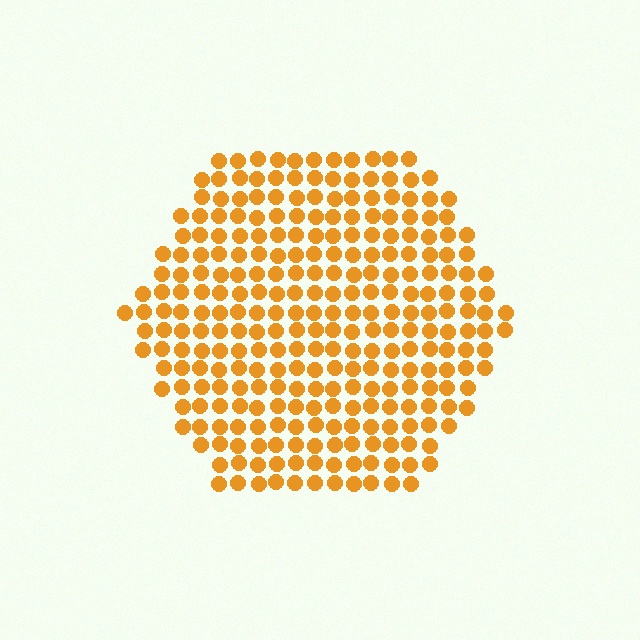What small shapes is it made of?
It is made of small circles.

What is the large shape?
The large shape is a hexagon.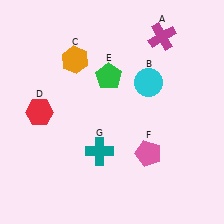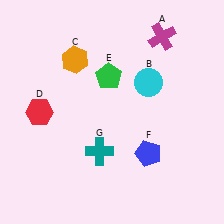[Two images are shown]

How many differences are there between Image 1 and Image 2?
There is 1 difference between the two images.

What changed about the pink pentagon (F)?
In Image 1, F is pink. In Image 2, it changed to blue.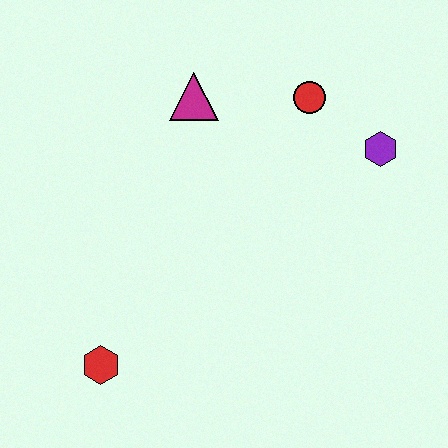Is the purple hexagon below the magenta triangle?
Yes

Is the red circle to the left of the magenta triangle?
No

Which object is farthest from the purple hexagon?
The red hexagon is farthest from the purple hexagon.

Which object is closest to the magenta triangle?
The red circle is closest to the magenta triangle.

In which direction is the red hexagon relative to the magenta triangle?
The red hexagon is below the magenta triangle.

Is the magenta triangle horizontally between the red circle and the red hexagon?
Yes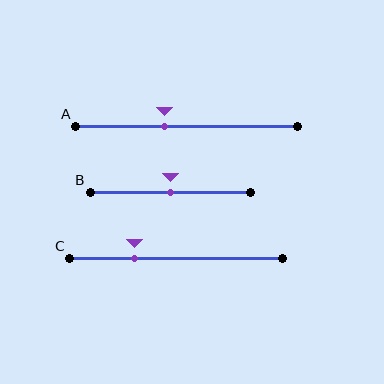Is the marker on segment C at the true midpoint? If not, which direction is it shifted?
No, the marker on segment C is shifted to the left by about 20% of the segment length.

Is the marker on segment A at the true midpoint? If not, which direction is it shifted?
No, the marker on segment A is shifted to the left by about 10% of the segment length.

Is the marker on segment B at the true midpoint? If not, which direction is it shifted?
Yes, the marker on segment B is at the true midpoint.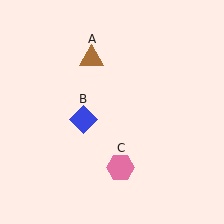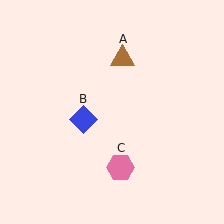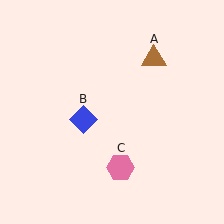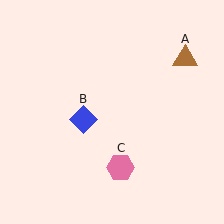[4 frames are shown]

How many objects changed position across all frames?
1 object changed position: brown triangle (object A).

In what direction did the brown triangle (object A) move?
The brown triangle (object A) moved right.